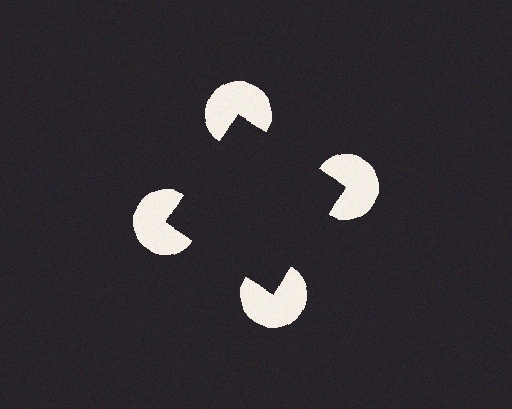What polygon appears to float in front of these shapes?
An illusory square — its edges are inferred from the aligned wedge cuts in the pac-man discs, not physically drawn.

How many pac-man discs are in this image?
There are 4 — one at each vertex of the illusory square.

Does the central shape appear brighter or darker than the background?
It typically appears slightly darker than the background, even though no actual brightness change is drawn.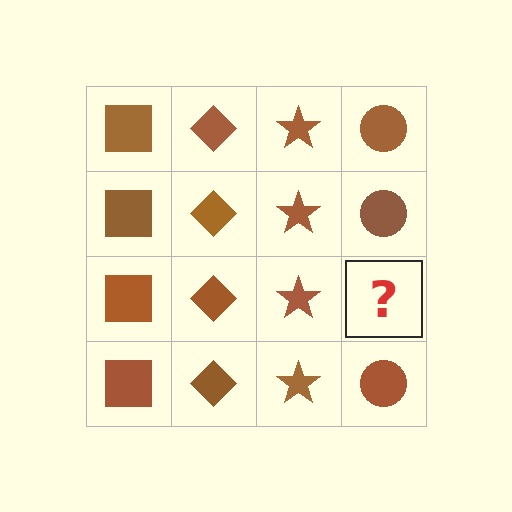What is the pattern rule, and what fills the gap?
The rule is that each column has a consistent shape. The gap should be filled with a brown circle.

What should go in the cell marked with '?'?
The missing cell should contain a brown circle.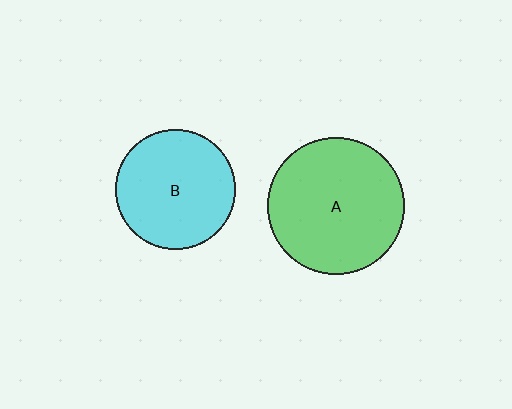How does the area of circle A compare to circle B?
Approximately 1.3 times.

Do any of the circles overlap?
No, none of the circles overlap.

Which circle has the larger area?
Circle A (green).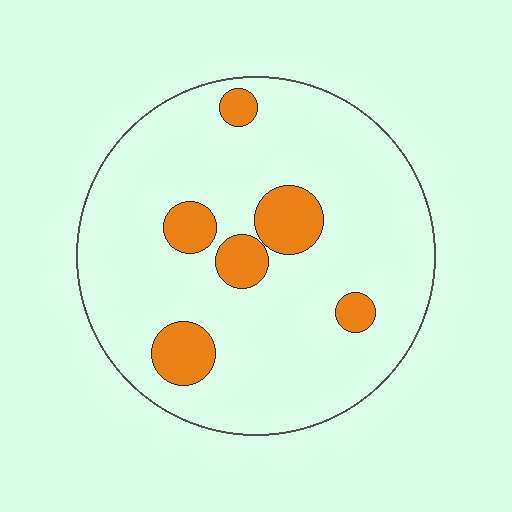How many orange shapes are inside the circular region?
6.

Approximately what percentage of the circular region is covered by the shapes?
Approximately 15%.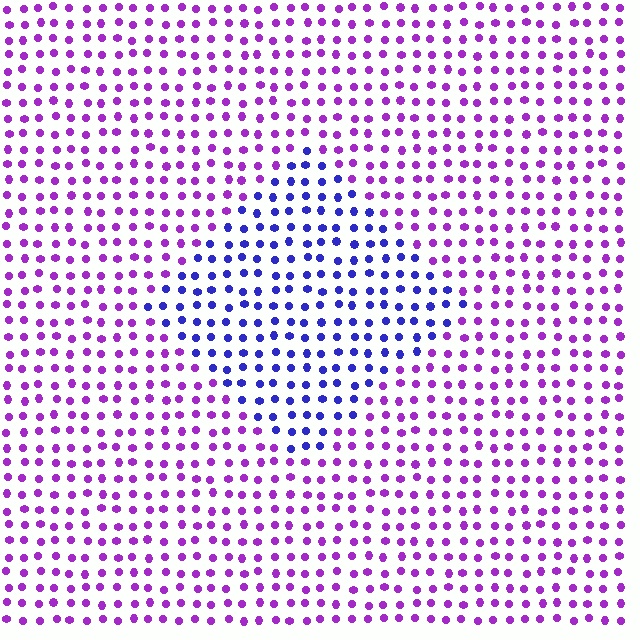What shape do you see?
I see a diamond.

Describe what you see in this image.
The image is filled with small purple elements in a uniform arrangement. A diamond-shaped region is visible where the elements are tinted to a slightly different hue, forming a subtle color boundary.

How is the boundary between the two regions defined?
The boundary is defined purely by a slight shift in hue (about 45 degrees). Spacing, size, and orientation are identical on both sides.